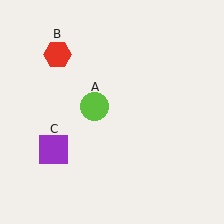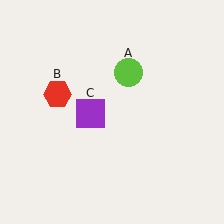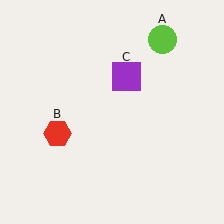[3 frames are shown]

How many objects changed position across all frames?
3 objects changed position: lime circle (object A), red hexagon (object B), purple square (object C).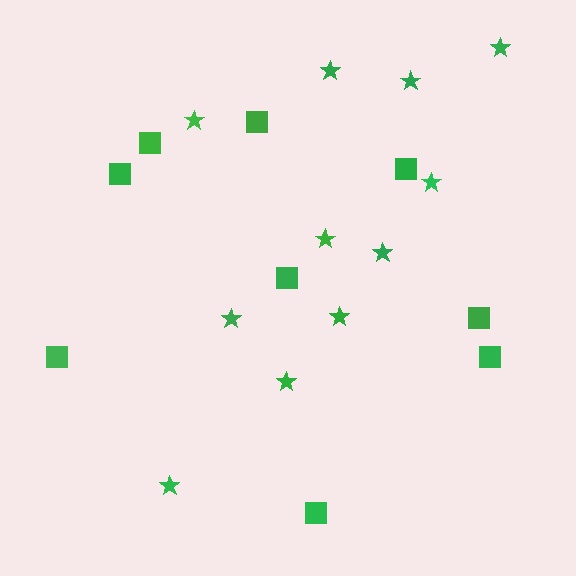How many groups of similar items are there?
There are 2 groups: one group of stars (11) and one group of squares (9).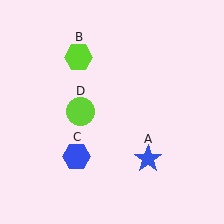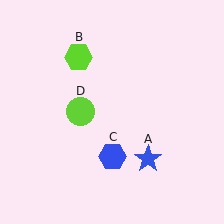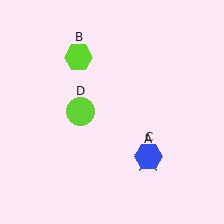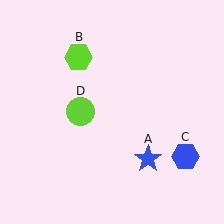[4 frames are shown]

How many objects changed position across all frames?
1 object changed position: blue hexagon (object C).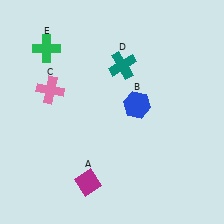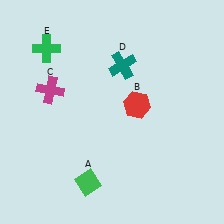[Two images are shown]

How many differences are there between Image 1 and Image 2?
There are 3 differences between the two images.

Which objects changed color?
A changed from magenta to green. B changed from blue to red. C changed from pink to magenta.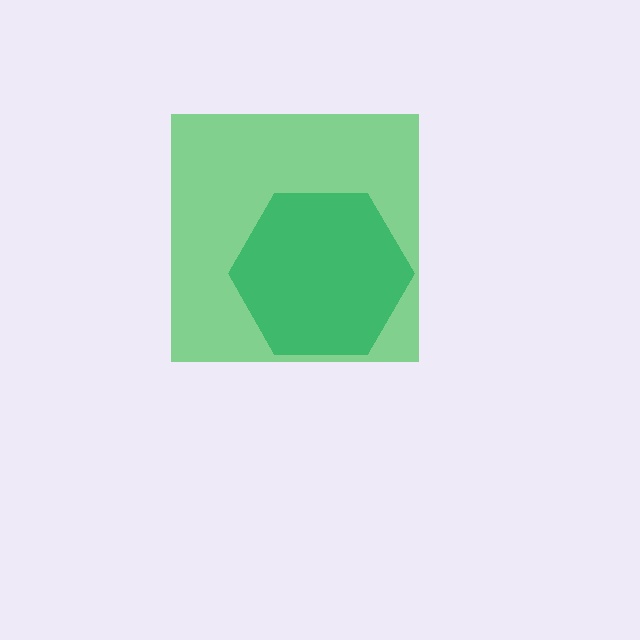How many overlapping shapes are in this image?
There are 2 overlapping shapes in the image.